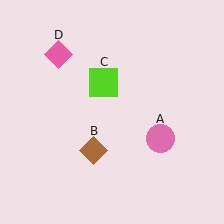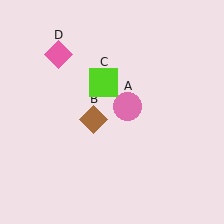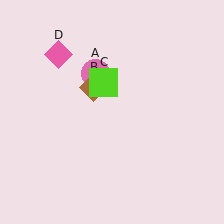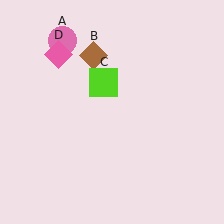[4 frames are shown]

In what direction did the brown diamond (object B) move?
The brown diamond (object B) moved up.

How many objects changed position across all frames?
2 objects changed position: pink circle (object A), brown diamond (object B).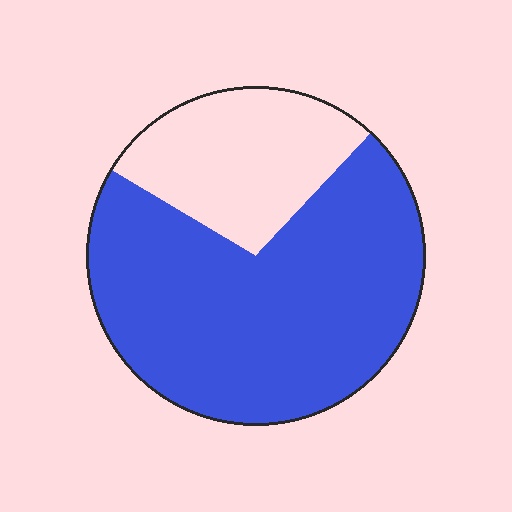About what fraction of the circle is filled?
About three quarters (3/4).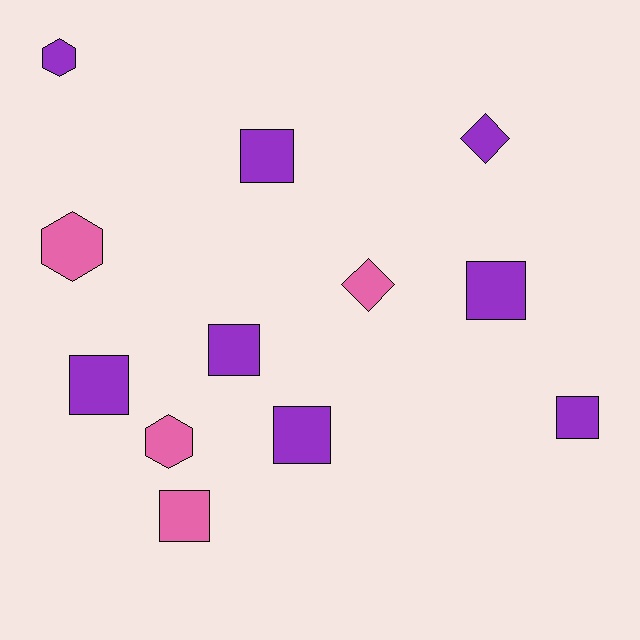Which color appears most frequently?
Purple, with 8 objects.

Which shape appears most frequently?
Square, with 7 objects.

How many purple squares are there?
There are 6 purple squares.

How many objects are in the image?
There are 12 objects.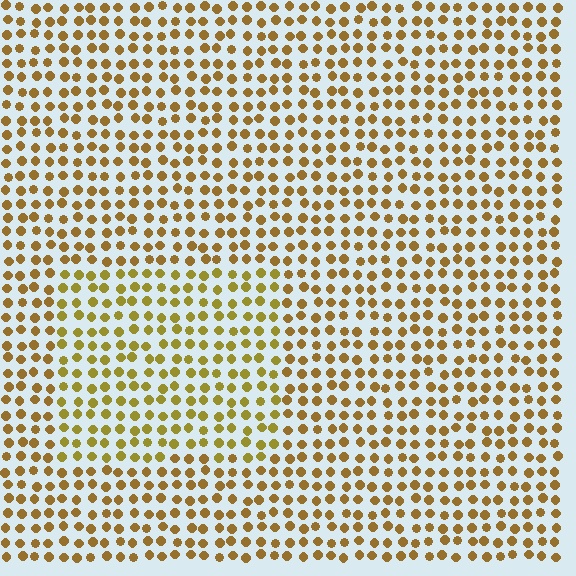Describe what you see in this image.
The image is filled with small brown elements in a uniform arrangement. A rectangle-shaped region is visible where the elements are tinted to a slightly different hue, forming a subtle color boundary.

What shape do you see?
I see a rectangle.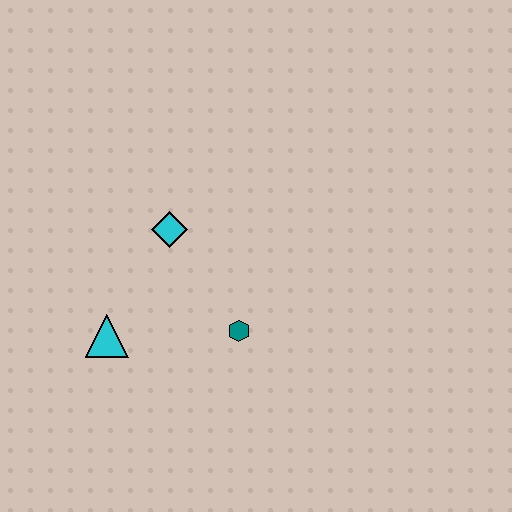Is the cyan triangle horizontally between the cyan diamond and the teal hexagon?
No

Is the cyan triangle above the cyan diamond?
No